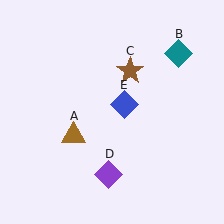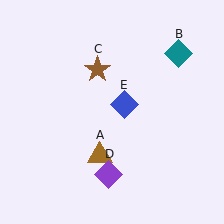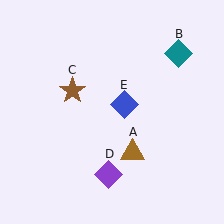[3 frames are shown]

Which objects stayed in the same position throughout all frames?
Teal diamond (object B) and purple diamond (object D) and blue diamond (object E) remained stationary.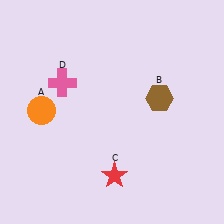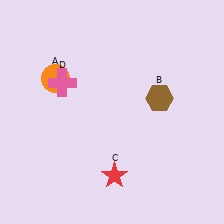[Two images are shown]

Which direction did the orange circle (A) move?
The orange circle (A) moved up.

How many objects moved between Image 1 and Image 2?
1 object moved between the two images.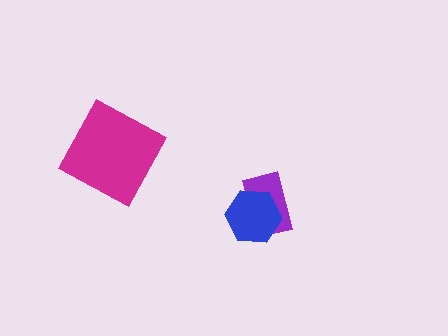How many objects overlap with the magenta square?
0 objects overlap with the magenta square.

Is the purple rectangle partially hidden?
Yes, it is partially covered by another shape.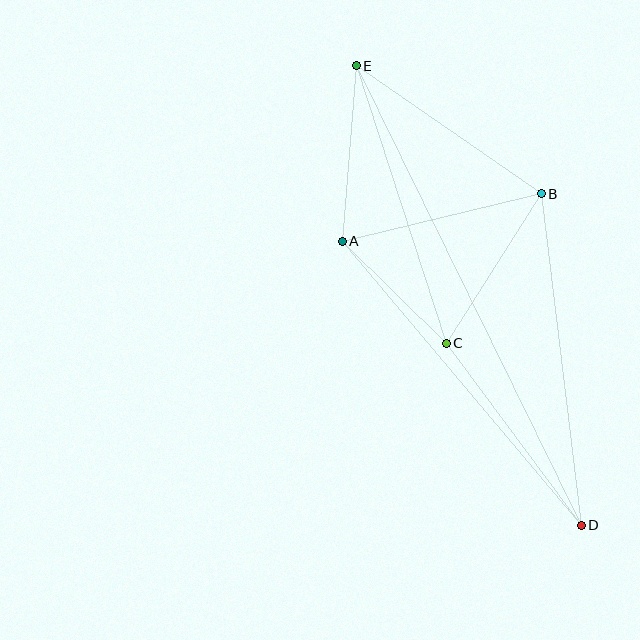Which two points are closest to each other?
Points A and C are closest to each other.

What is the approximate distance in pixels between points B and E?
The distance between B and E is approximately 225 pixels.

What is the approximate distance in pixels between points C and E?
The distance between C and E is approximately 292 pixels.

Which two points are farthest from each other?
Points D and E are farthest from each other.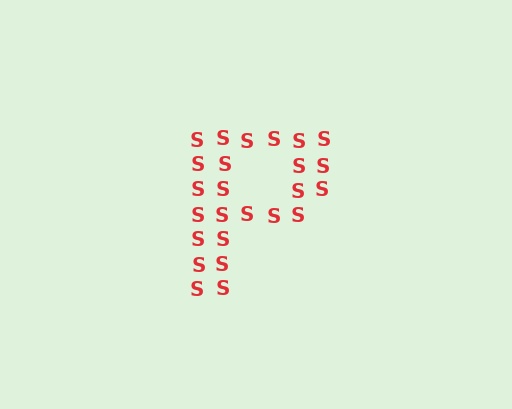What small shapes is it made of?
It is made of small letter S's.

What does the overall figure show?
The overall figure shows the letter P.